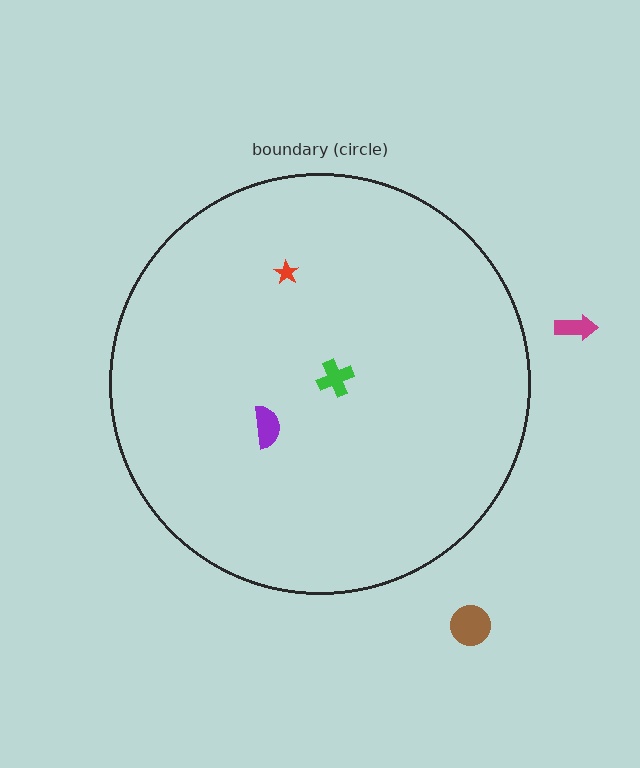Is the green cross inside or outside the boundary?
Inside.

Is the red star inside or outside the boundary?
Inside.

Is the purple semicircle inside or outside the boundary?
Inside.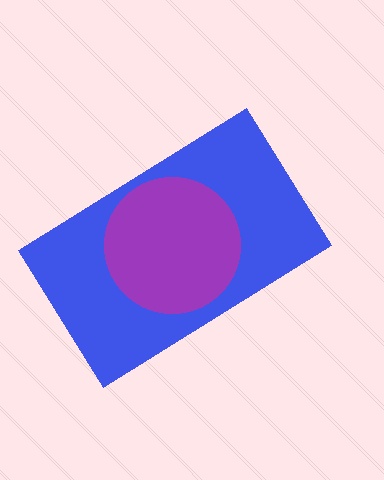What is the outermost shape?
The blue rectangle.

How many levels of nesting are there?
2.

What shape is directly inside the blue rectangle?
The purple circle.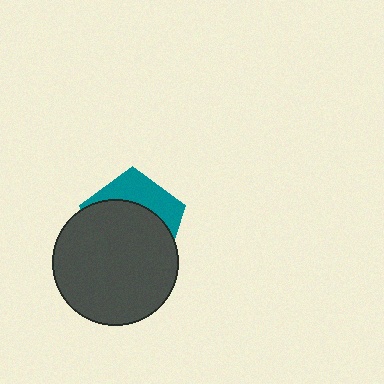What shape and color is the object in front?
The object in front is a dark gray circle.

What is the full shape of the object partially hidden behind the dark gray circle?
The partially hidden object is a teal pentagon.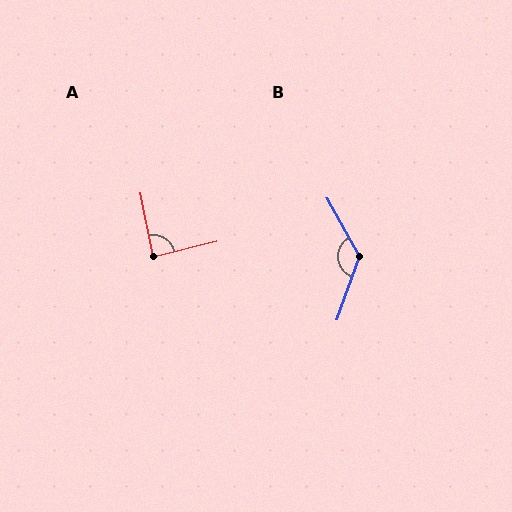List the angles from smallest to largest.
A (87°), B (131°).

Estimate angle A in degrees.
Approximately 87 degrees.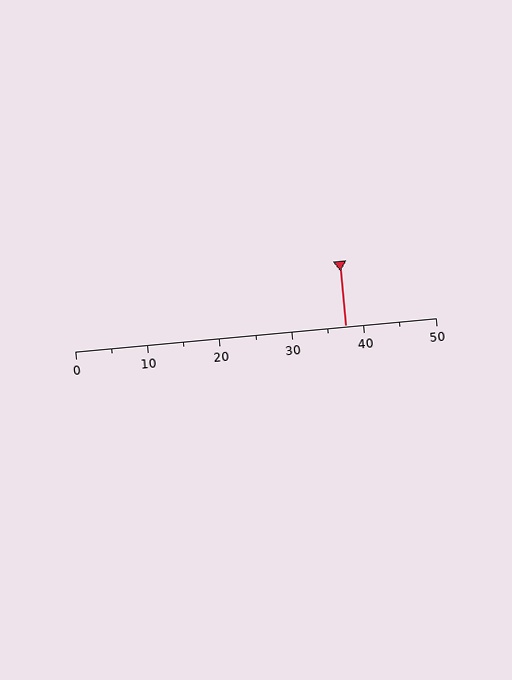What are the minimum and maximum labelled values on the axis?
The axis runs from 0 to 50.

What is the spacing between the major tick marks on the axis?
The major ticks are spaced 10 apart.